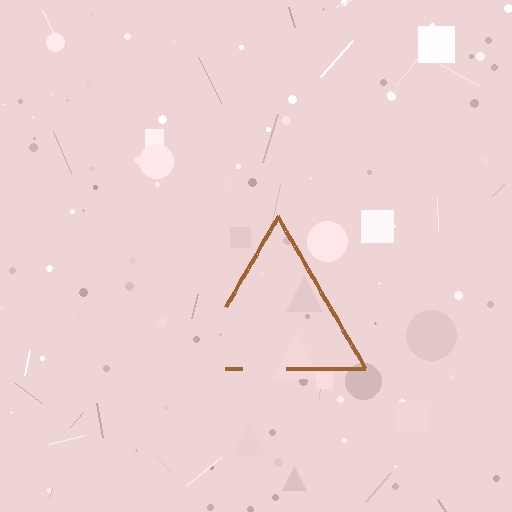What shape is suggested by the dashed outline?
The dashed outline suggests a triangle.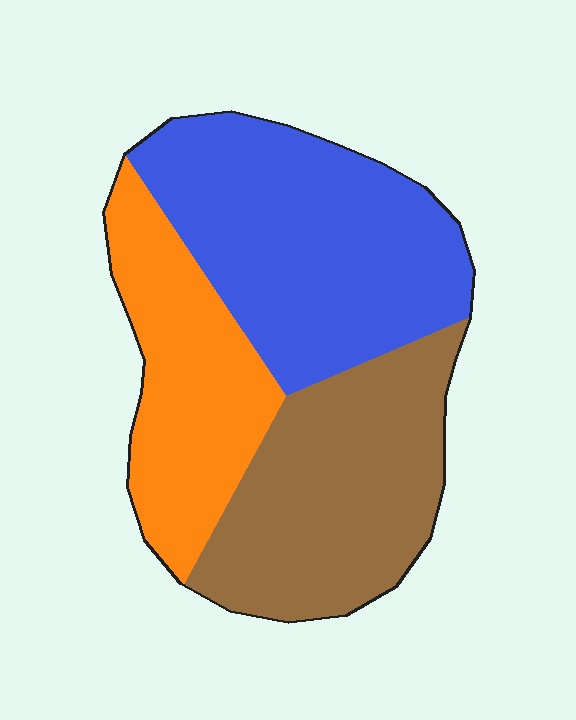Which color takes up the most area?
Blue, at roughly 40%.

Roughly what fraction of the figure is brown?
Brown covers 34% of the figure.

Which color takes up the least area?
Orange, at roughly 25%.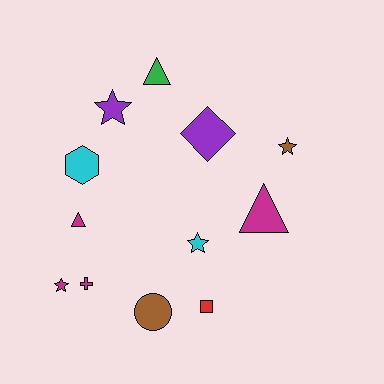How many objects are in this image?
There are 12 objects.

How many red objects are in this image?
There is 1 red object.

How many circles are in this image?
There is 1 circle.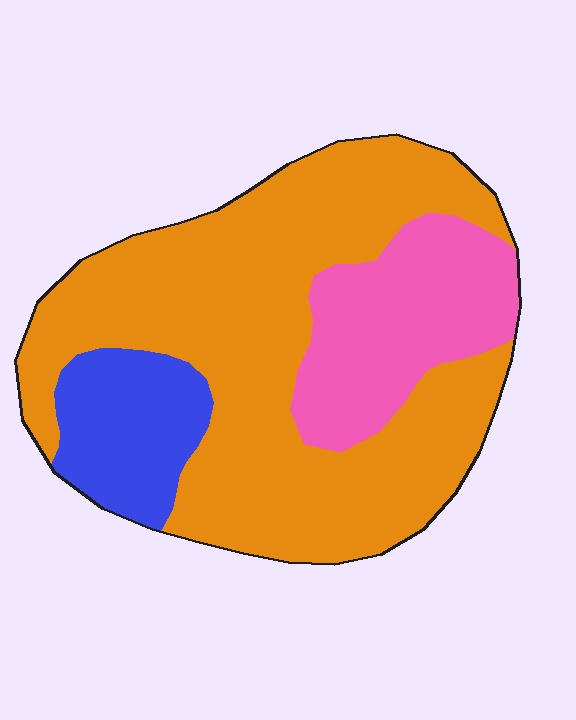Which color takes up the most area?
Orange, at roughly 65%.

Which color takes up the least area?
Blue, at roughly 15%.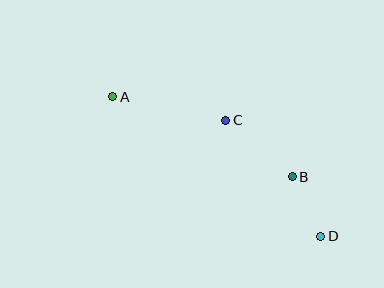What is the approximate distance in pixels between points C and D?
The distance between C and D is approximately 150 pixels.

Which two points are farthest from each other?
Points A and D are farthest from each other.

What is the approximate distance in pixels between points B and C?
The distance between B and C is approximately 87 pixels.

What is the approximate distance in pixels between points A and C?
The distance between A and C is approximately 116 pixels.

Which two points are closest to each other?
Points B and D are closest to each other.